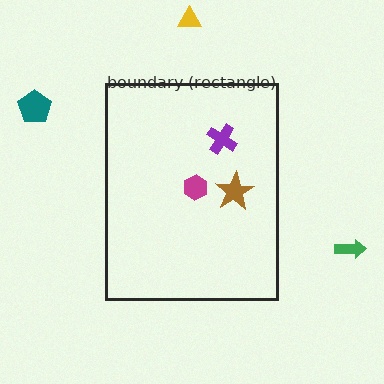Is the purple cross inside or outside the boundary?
Inside.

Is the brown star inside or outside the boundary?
Inside.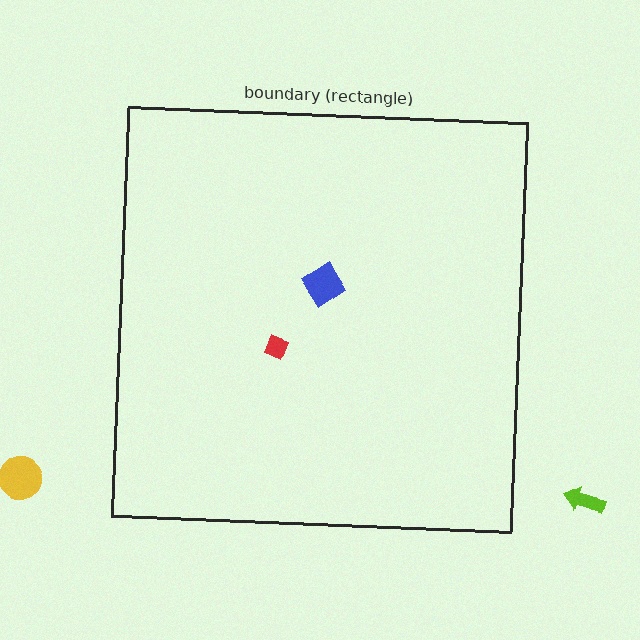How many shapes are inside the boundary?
2 inside, 2 outside.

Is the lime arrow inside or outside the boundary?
Outside.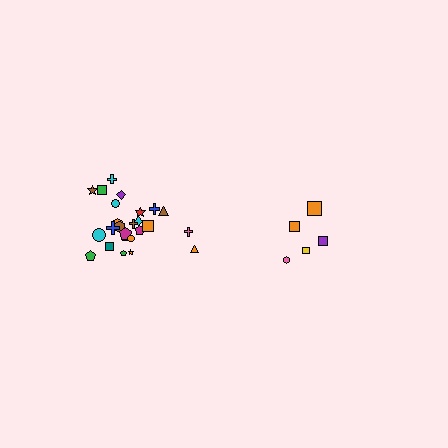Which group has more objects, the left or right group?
The left group.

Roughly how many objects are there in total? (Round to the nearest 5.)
Roughly 30 objects in total.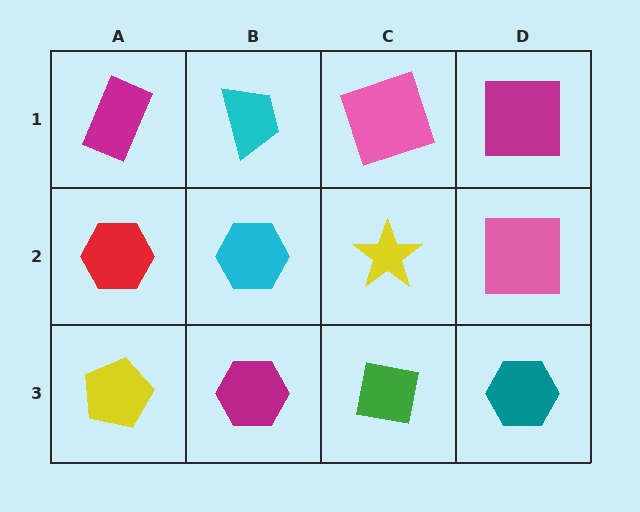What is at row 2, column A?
A red hexagon.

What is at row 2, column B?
A cyan hexagon.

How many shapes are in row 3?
4 shapes.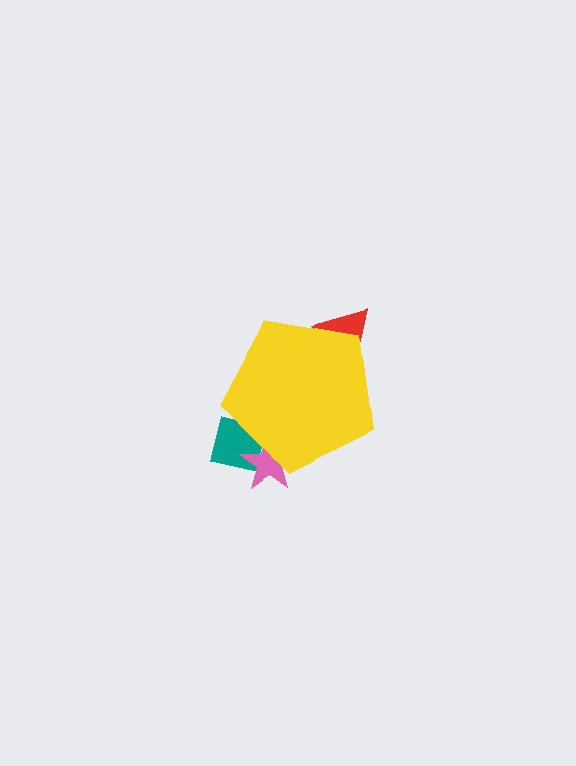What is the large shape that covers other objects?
A yellow pentagon.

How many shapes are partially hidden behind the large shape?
3 shapes are partially hidden.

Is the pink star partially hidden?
Yes, the pink star is partially hidden behind the yellow pentagon.